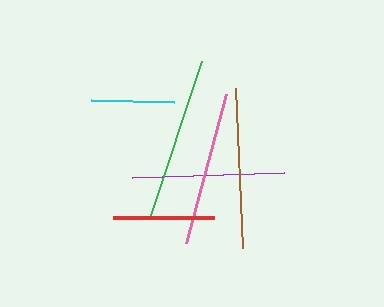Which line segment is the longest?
The green line is the longest at approximately 165 pixels.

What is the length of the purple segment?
The purple segment is approximately 152 pixels long.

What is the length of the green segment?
The green segment is approximately 165 pixels long.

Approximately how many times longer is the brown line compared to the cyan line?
The brown line is approximately 1.9 times the length of the cyan line.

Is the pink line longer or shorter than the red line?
The pink line is longer than the red line.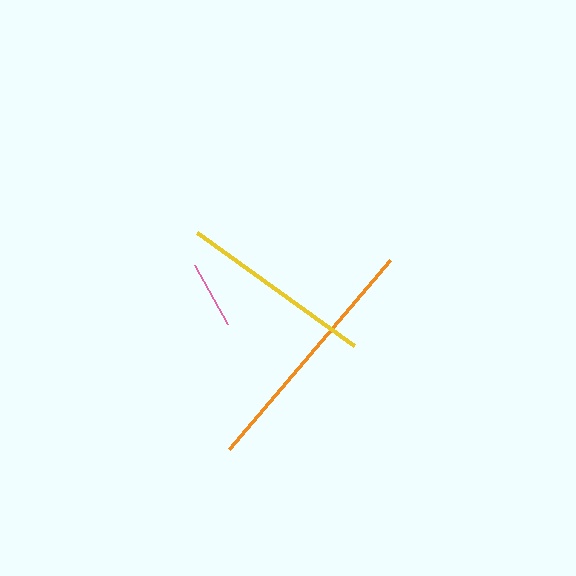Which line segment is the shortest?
The pink line is the shortest at approximately 67 pixels.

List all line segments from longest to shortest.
From longest to shortest: orange, yellow, pink.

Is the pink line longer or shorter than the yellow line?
The yellow line is longer than the pink line.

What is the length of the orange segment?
The orange segment is approximately 248 pixels long.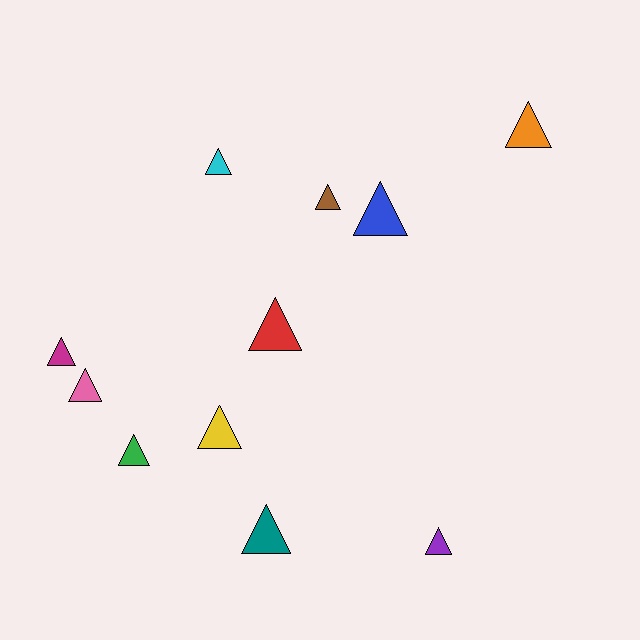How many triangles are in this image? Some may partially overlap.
There are 11 triangles.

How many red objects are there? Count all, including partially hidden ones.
There is 1 red object.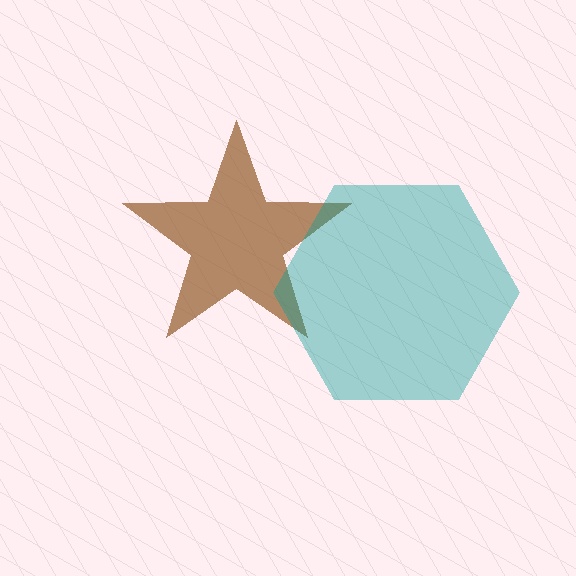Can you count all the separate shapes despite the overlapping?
Yes, there are 2 separate shapes.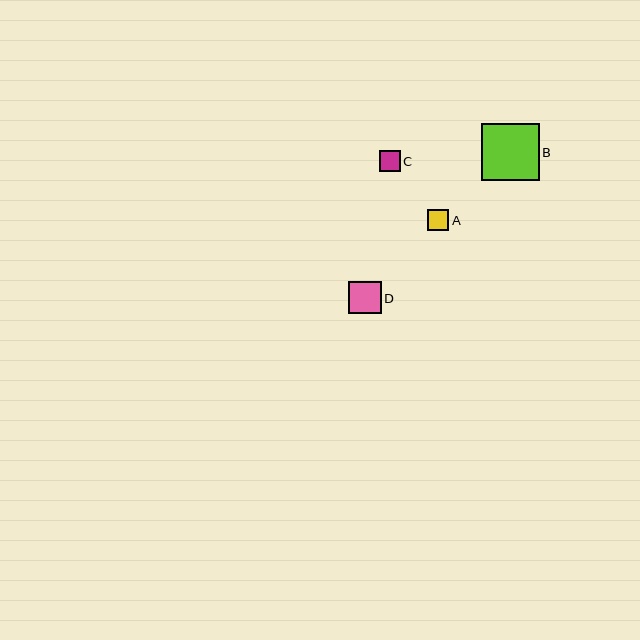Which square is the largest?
Square B is the largest with a size of approximately 58 pixels.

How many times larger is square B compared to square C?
Square B is approximately 2.8 times the size of square C.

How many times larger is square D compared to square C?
Square D is approximately 1.6 times the size of square C.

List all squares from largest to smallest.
From largest to smallest: B, D, A, C.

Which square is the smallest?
Square C is the smallest with a size of approximately 21 pixels.